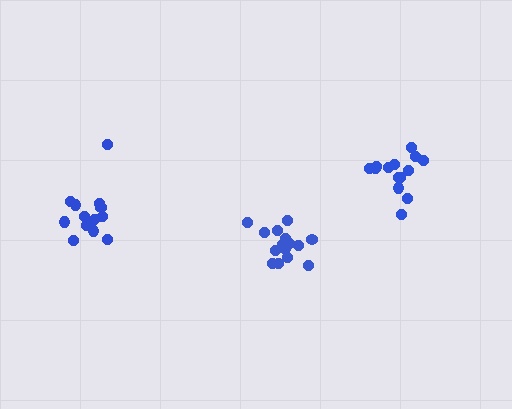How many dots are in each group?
Group 1: 13 dots, Group 2: 14 dots, Group 3: 15 dots (42 total).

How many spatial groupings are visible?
There are 3 spatial groupings.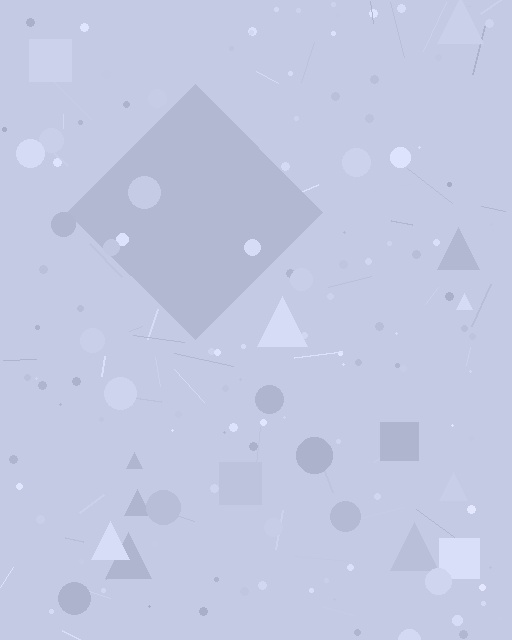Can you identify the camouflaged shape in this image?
The camouflaged shape is a diamond.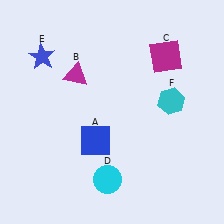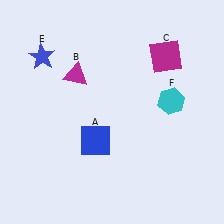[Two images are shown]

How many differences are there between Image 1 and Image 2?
There is 1 difference between the two images.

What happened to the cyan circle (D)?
The cyan circle (D) was removed in Image 2. It was in the bottom-left area of Image 1.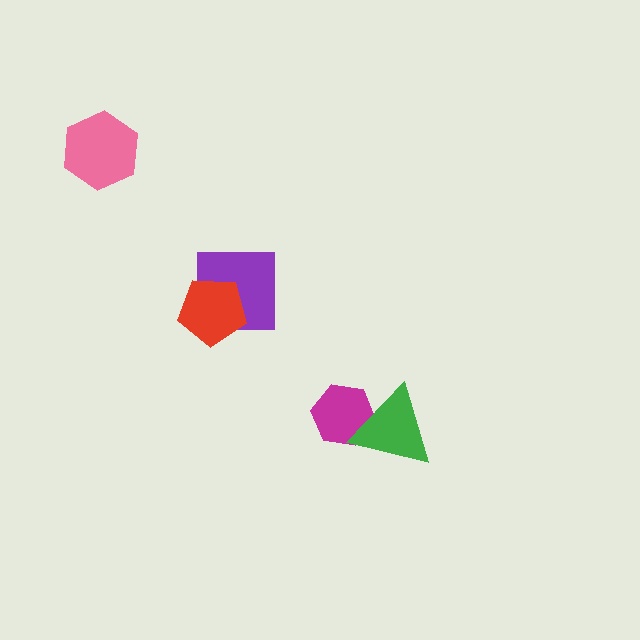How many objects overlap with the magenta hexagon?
1 object overlaps with the magenta hexagon.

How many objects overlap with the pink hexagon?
0 objects overlap with the pink hexagon.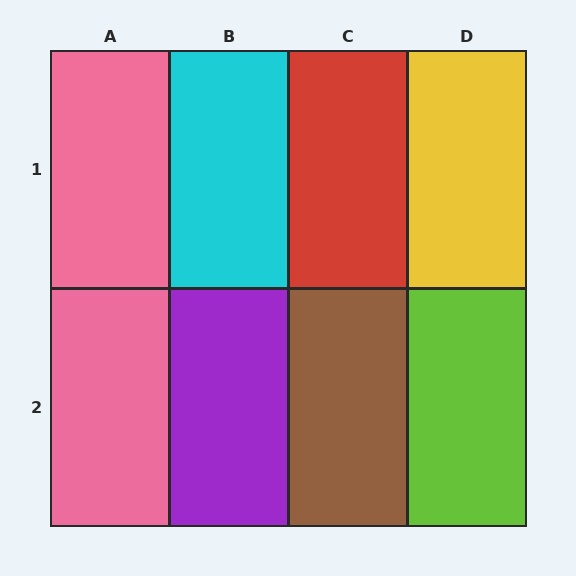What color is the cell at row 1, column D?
Yellow.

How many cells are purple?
1 cell is purple.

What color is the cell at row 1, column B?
Cyan.